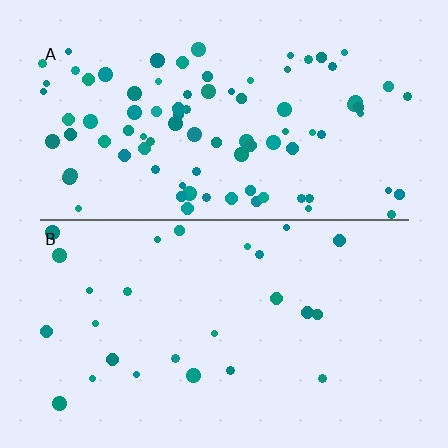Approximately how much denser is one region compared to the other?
Approximately 3.4× — region A over region B.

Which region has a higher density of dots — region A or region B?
A (the top).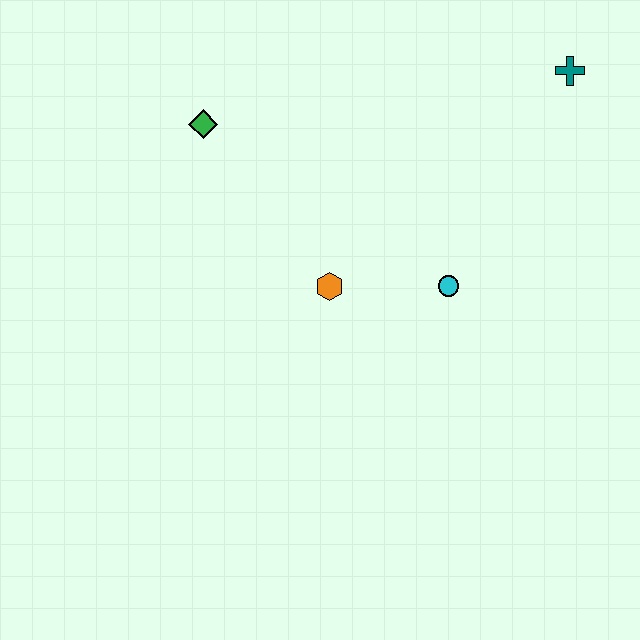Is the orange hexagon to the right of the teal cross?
No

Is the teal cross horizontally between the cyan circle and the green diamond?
No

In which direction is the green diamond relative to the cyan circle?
The green diamond is to the left of the cyan circle.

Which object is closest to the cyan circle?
The orange hexagon is closest to the cyan circle.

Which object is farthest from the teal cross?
The green diamond is farthest from the teal cross.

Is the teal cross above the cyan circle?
Yes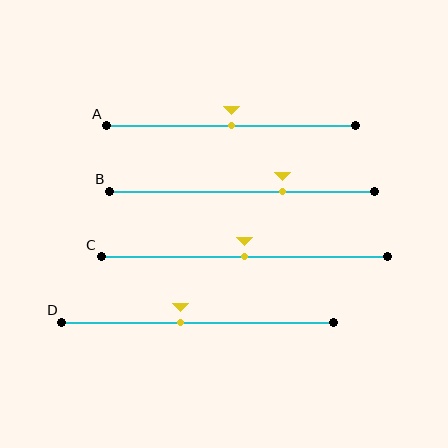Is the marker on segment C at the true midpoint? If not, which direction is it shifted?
Yes, the marker on segment C is at the true midpoint.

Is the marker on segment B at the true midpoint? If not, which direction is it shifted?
No, the marker on segment B is shifted to the right by about 15% of the segment length.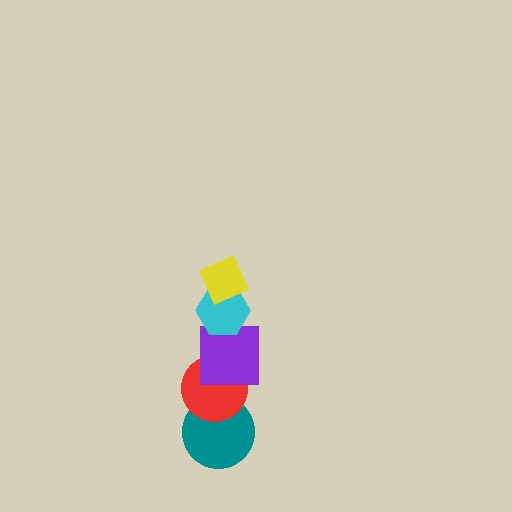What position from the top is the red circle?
The red circle is 4th from the top.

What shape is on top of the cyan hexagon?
The yellow diamond is on top of the cyan hexagon.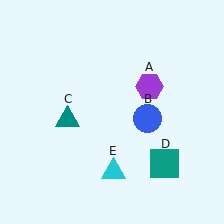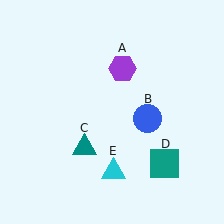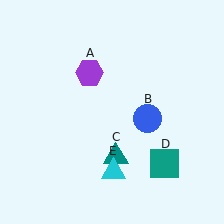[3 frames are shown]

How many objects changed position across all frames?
2 objects changed position: purple hexagon (object A), teal triangle (object C).